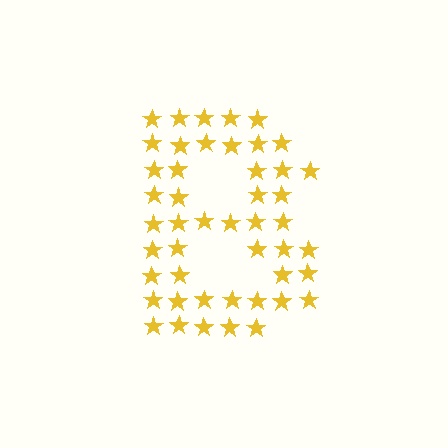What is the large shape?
The large shape is the letter B.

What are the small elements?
The small elements are stars.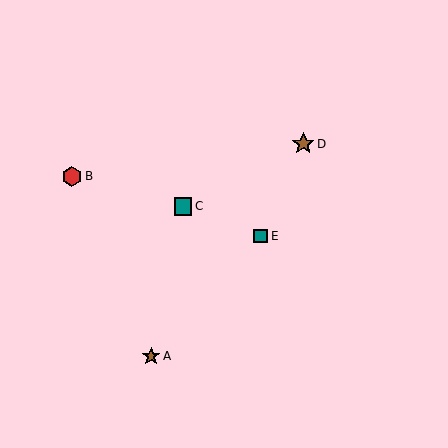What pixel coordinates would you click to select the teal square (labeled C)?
Click at (183, 206) to select the teal square C.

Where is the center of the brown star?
The center of the brown star is at (151, 356).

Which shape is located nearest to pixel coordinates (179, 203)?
The teal square (labeled C) at (183, 206) is nearest to that location.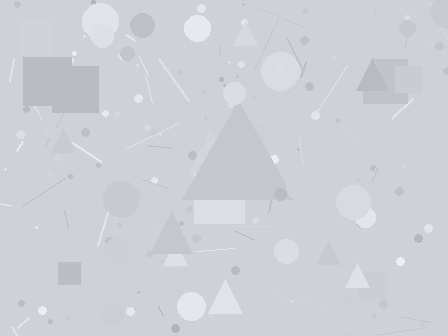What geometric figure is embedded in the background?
A triangle is embedded in the background.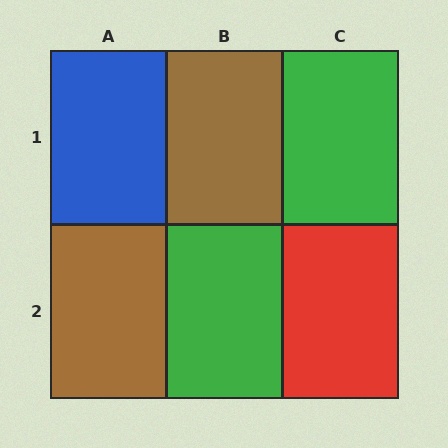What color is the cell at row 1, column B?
Brown.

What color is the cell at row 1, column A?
Blue.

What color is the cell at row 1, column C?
Green.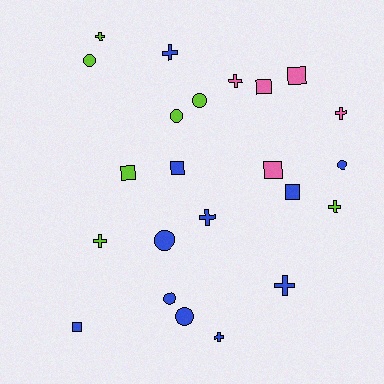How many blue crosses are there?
There are 4 blue crosses.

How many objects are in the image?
There are 23 objects.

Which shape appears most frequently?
Cross, with 9 objects.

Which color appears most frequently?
Blue, with 11 objects.